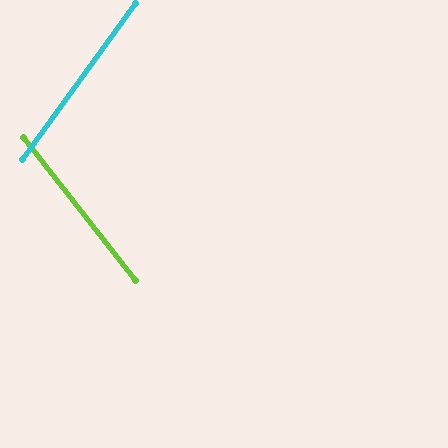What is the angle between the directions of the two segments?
Approximately 74 degrees.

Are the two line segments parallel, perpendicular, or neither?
Neither parallel nor perpendicular — they differ by about 74°.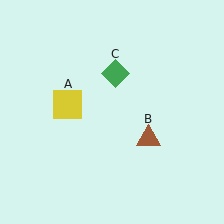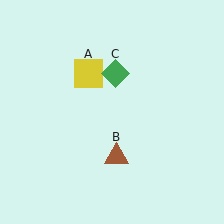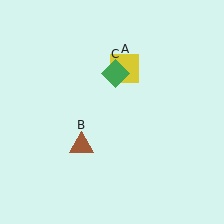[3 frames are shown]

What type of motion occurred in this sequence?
The yellow square (object A), brown triangle (object B) rotated clockwise around the center of the scene.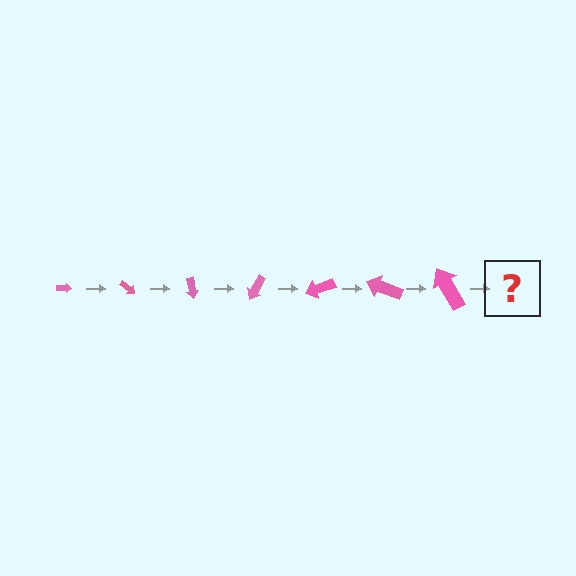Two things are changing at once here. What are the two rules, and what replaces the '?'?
The two rules are that the arrow grows larger each step and it rotates 40 degrees each step. The '?' should be an arrow, larger than the previous one and rotated 280 degrees from the start.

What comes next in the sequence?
The next element should be an arrow, larger than the previous one and rotated 280 degrees from the start.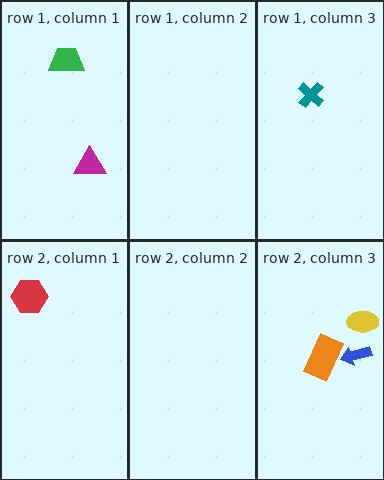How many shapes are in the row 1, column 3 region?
1.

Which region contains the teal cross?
The row 1, column 3 region.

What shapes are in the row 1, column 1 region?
The magenta triangle, the green trapezoid.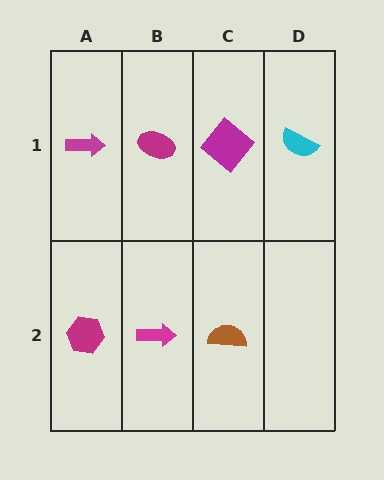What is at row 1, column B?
A magenta ellipse.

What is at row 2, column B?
A magenta arrow.